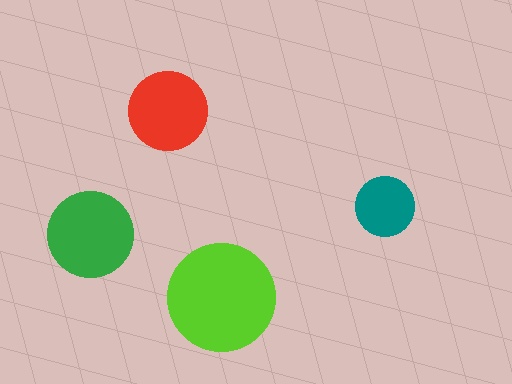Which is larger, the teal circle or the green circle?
The green one.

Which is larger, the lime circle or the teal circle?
The lime one.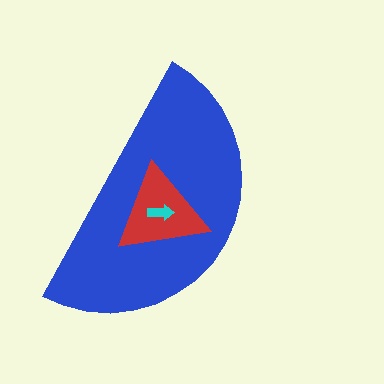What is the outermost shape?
The blue semicircle.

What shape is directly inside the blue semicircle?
The red triangle.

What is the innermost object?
The cyan arrow.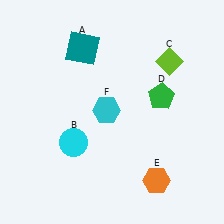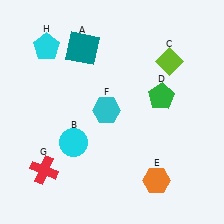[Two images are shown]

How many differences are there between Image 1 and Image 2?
There are 2 differences between the two images.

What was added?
A red cross (G), a cyan pentagon (H) were added in Image 2.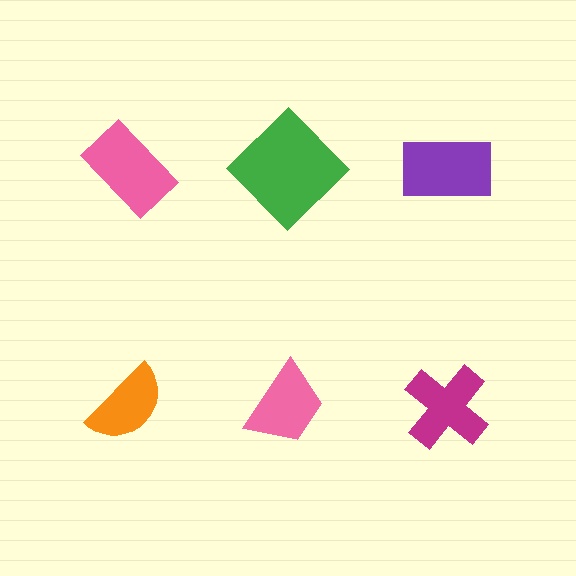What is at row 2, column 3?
A magenta cross.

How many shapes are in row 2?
3 shapes.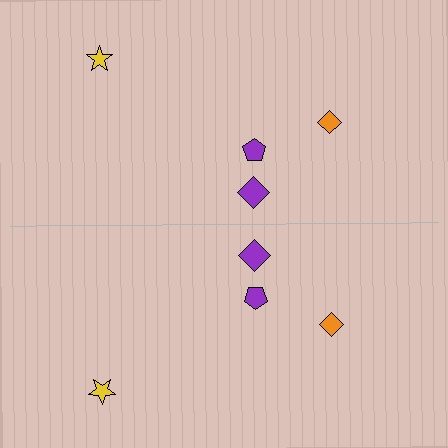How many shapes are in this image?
There are 8 shapes in this image.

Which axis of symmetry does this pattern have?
The pattern has a horizontal axis of symmetry running through the center of the image.